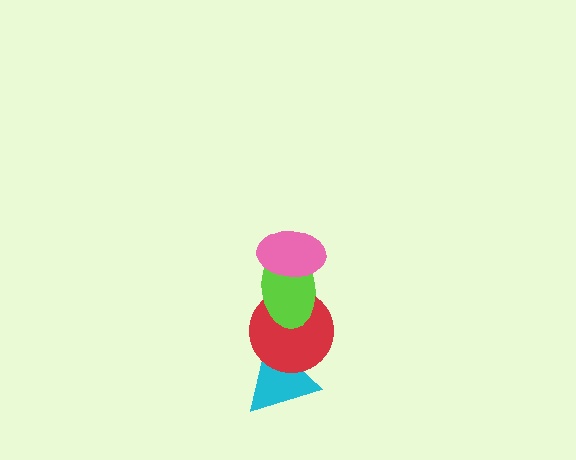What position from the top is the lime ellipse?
The lime ellipse is 2nd from the top.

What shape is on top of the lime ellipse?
The pink ellipse is on top of the lime ellipse.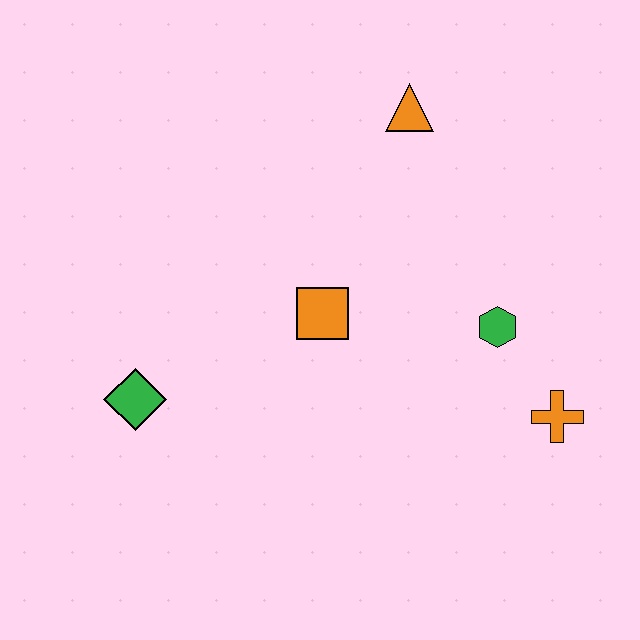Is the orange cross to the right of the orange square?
Yes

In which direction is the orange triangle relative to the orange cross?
The orange triangle is above the orange cross.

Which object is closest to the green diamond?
The orange square is closest to the green diamond.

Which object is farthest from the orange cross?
The green diamond is farthest from the orange cross.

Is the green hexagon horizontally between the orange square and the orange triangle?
No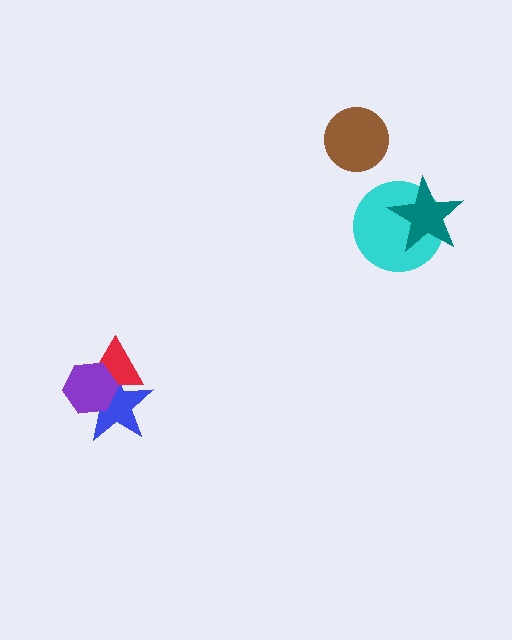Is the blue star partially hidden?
Yes, it is partially covered by another shape.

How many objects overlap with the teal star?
1 object overlaps with the teal star.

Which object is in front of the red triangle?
The purple hexagon is in front of the red triangle.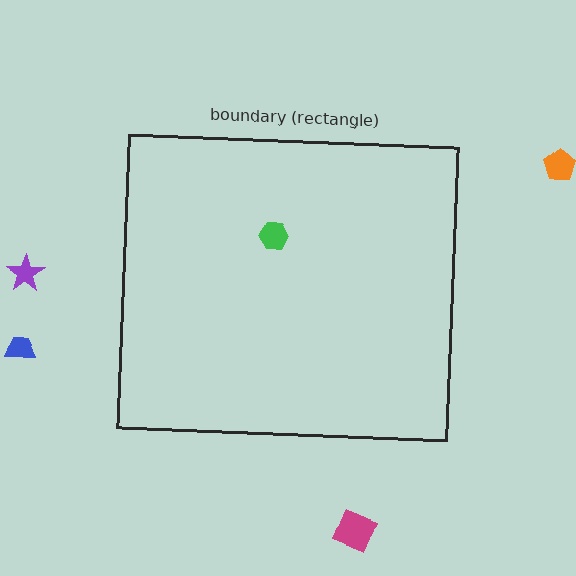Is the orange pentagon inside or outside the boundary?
Outside.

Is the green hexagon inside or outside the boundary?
Inside.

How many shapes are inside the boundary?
1 inside, 4 outside.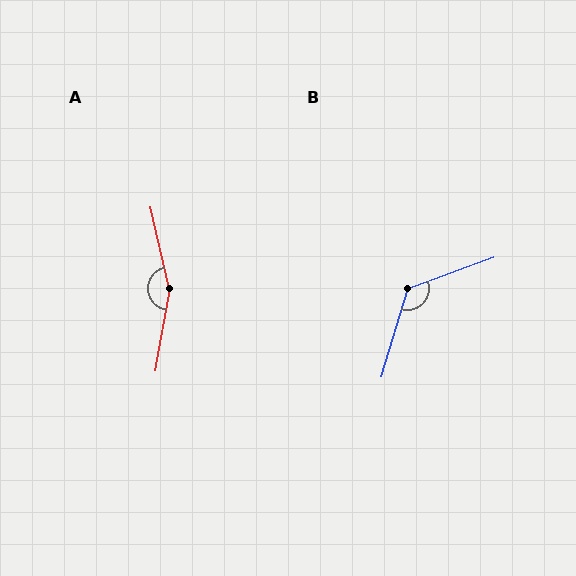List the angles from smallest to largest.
B (126°), A (157°).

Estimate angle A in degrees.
Approximately 157 degrees.